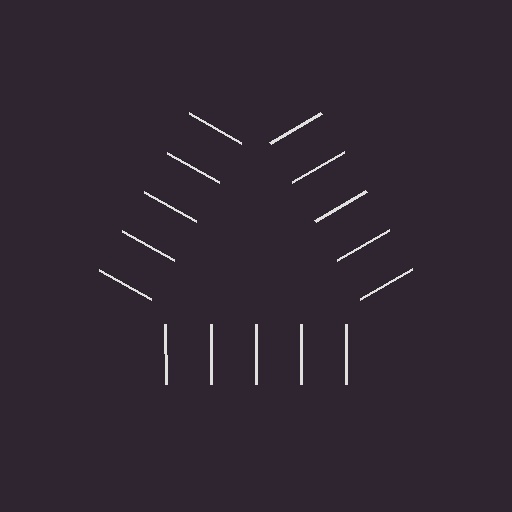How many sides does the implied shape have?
3 sides — the line-ends trace a triangle.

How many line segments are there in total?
15 — 5 along each of the 3 edges.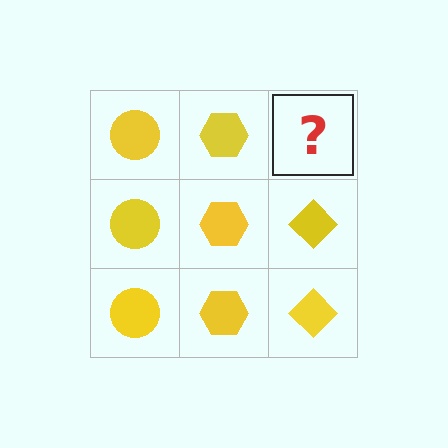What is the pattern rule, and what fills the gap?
The rule is that each column has a consistent shape. The gap should be filled with a yellow diamond.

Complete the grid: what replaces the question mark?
The question mark should be replaced with a yellow diamond.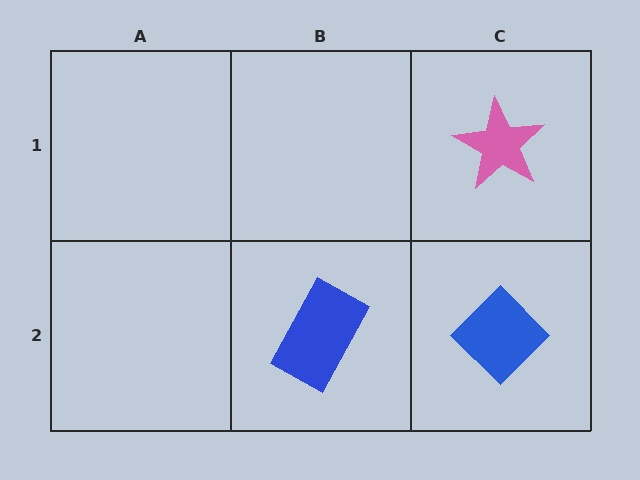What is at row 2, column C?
A blue diamond.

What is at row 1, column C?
A pink star.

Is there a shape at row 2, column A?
No, that cell is empty.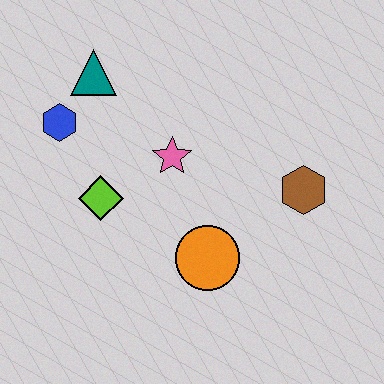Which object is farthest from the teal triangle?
The brown hexagon is farthest from the teal triangle.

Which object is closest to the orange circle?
The pink star is closest to the orange circle.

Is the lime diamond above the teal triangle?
No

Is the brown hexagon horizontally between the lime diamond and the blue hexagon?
No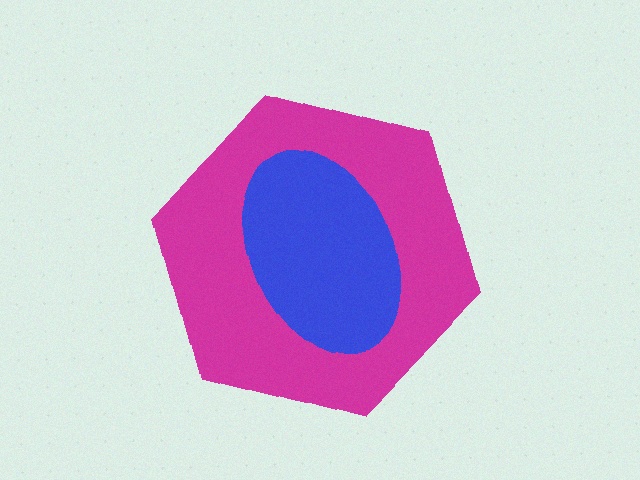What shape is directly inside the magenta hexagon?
The blue ellipse.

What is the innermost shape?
The blue ellipse.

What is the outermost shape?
The magenta hexagon.